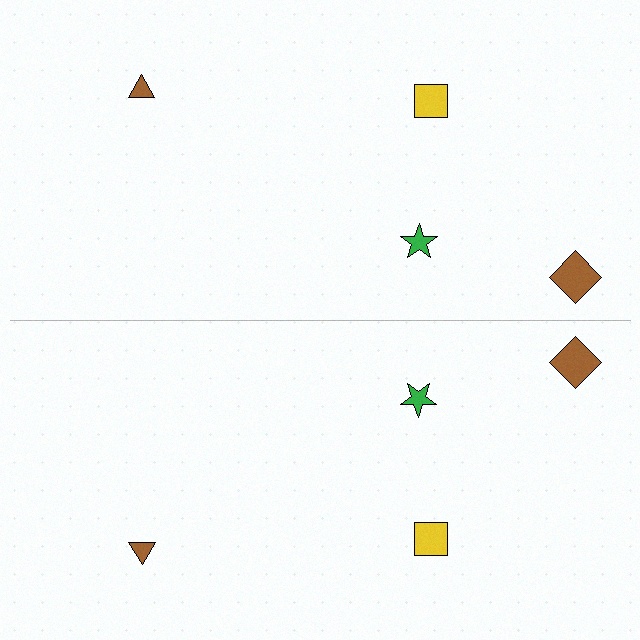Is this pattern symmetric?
Yes, this pattern has bilateral (reflection) symmetry.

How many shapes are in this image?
There are 8 shapes in this image.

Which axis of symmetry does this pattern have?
The pattern has a horizontal axis of symmetry running through the center of the image.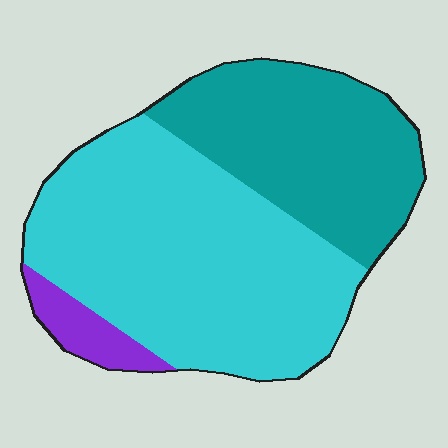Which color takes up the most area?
Cyan, at roughly 60%.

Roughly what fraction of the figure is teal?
Teal covers around 35% of the figure.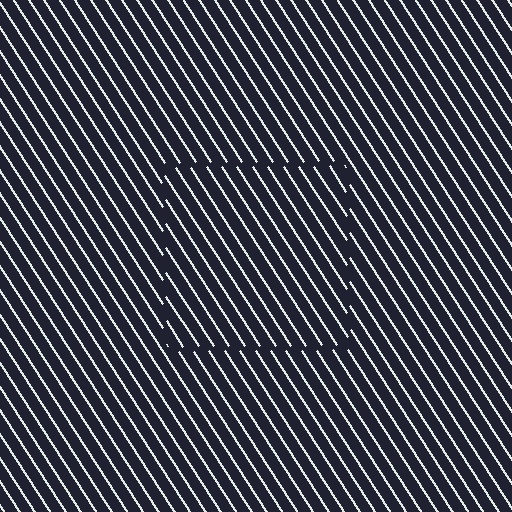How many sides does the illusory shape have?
4 sides — the line-ends trace a square.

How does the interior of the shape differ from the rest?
The interior of the shape contains the same grating, shifted by half a period — the contour is defined by the phase discontinuity where line-ends from the inner and outer gratings abut.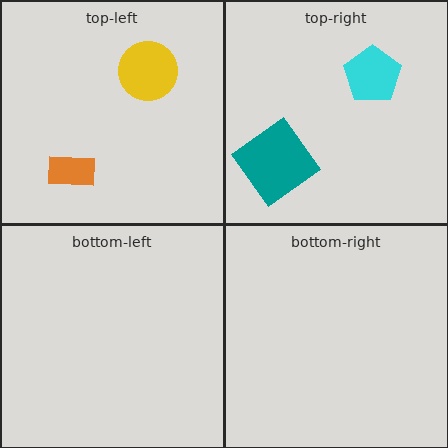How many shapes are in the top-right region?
2.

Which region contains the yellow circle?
The top-left region.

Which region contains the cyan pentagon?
The top-right region.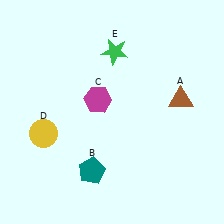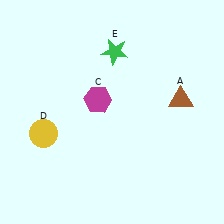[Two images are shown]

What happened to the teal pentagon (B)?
The teal pentagon (B) was removed in Image 2. It was in the bottom-left area of Image 1.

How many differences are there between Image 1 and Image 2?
There is 1 difference between the two images.